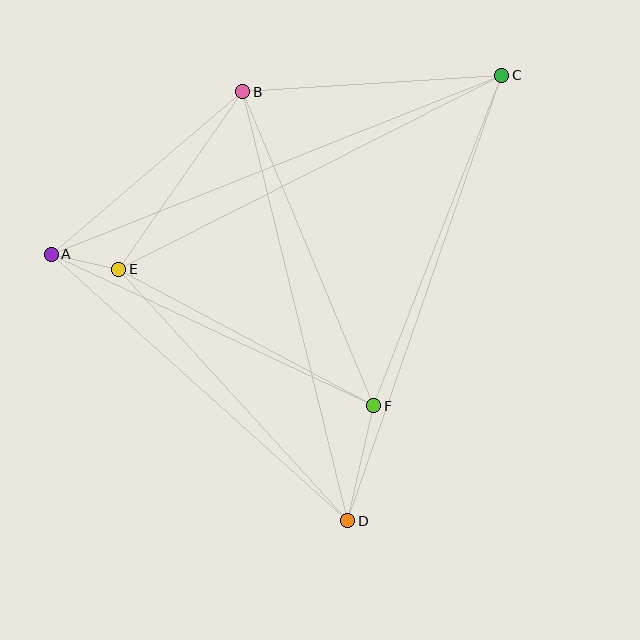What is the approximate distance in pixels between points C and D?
The distance between C and D is approximately 471 pixels.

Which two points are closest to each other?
Points A and E are closest to each other.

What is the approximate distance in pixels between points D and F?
The distance between D and F is approximately 118 pixels.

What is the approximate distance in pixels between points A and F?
The distance between A and F is approximately 356 pixels.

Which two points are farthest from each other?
Points A and C are farthest from each other.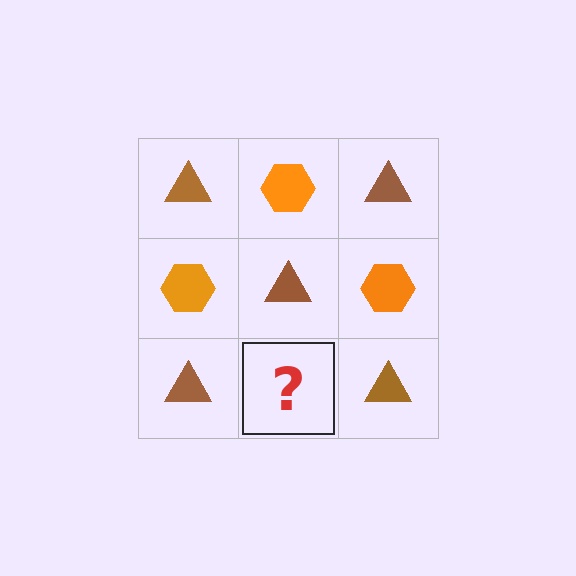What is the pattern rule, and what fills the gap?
The rule is that it alternates brown triangle and orange hexagon in a checkerboard pattern. The gap should be filled with an orange hexagon.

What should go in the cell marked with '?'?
The missing cell should contain an orange hexagon.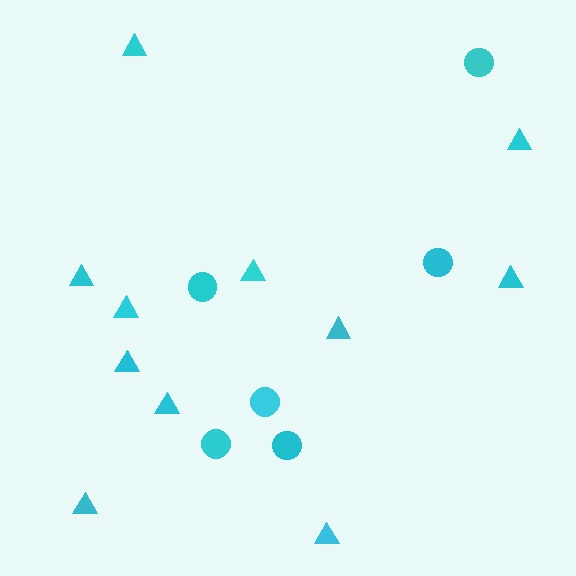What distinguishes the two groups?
There are 2 groups: one group of circles (6) and one group of triangles (11).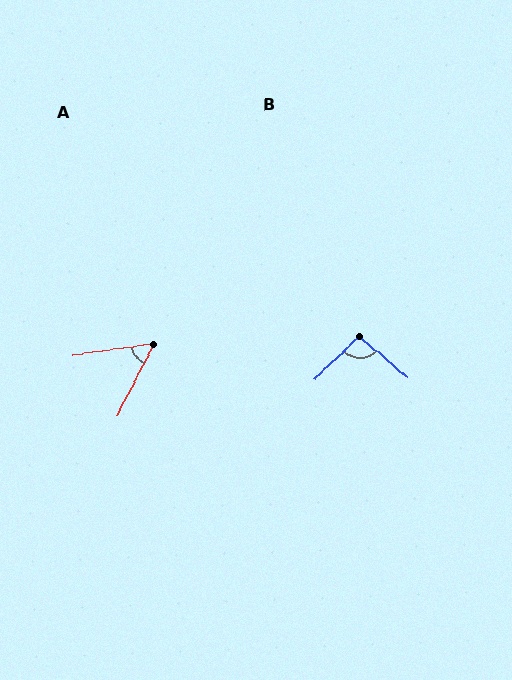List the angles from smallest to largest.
A (55°), B (96°).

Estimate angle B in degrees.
Approximately 96 degrees.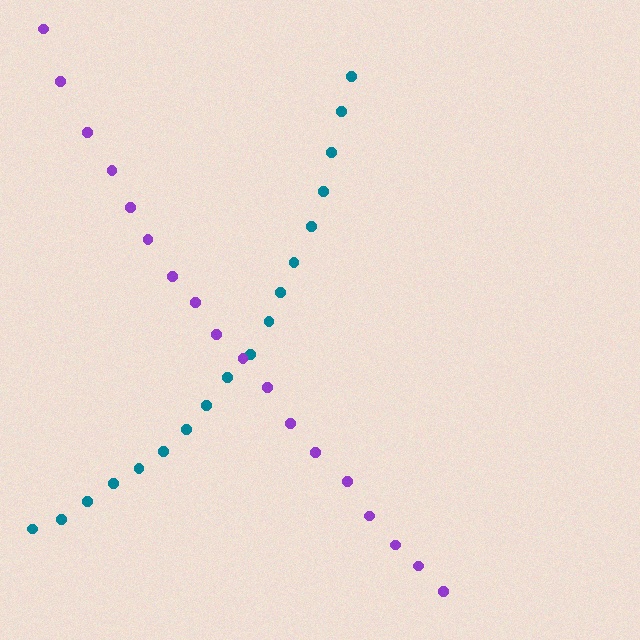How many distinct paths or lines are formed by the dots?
There are 2 distinct paths.